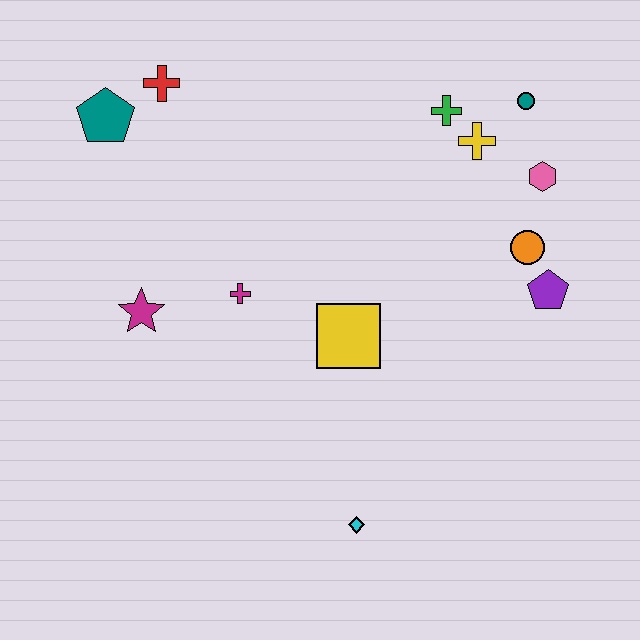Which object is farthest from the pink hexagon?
The teal pentagon is farthest from the pink hexagon.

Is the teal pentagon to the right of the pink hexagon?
No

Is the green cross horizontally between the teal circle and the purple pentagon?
No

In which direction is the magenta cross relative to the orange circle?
The magenta cross is to the left of the orange circle.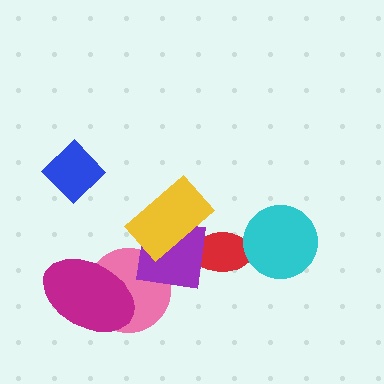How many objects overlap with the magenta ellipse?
1 object overlaps with the magenta ellipse.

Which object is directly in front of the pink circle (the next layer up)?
The purple square is directly in front of the pink circle.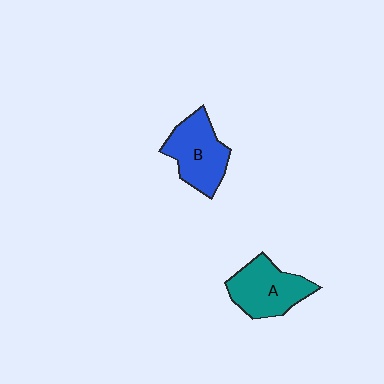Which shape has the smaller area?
Shape B (blue).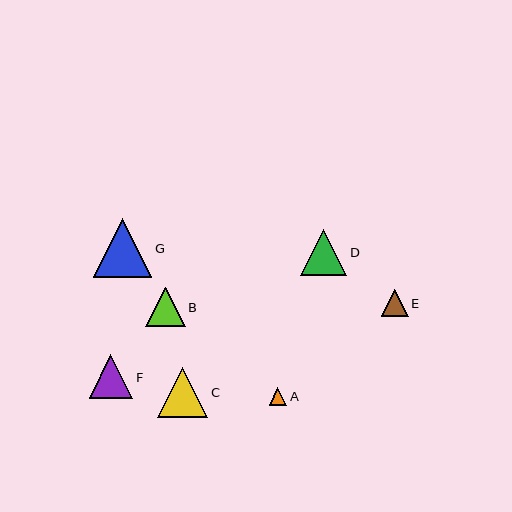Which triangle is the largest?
Triangle G is the largest with a size of approximately 59 pixels.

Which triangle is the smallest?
Triangle A is the smallest with a size of approximately 18 pixels.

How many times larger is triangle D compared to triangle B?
Triangle D is approximately 1.2 times the size of triangle B.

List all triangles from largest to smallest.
From largest to smallest: G, C, D, F, B, E, A.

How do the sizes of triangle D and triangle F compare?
Triangle D and triangle F are approximately the same size.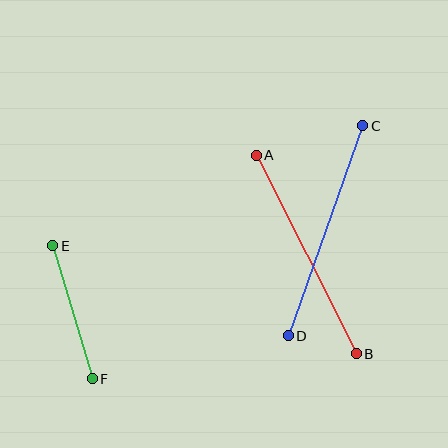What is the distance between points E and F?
The distance is approximately 139 pixels.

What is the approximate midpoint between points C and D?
The midpoint is at approximately (326, 231) pixels.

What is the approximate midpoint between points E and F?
The midpoint is at approximately (73, 312) pixels.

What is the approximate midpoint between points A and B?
The midpoint is at approximately (306, 255) pixels.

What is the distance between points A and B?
The distance is approximately 223 pixels.